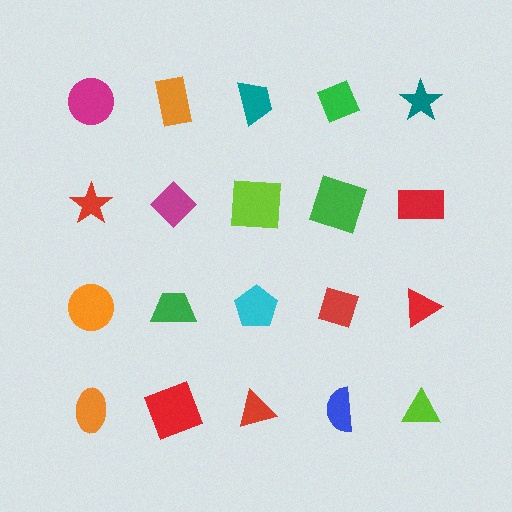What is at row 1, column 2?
An orange rectangle.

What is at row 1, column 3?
A teal trapezoid.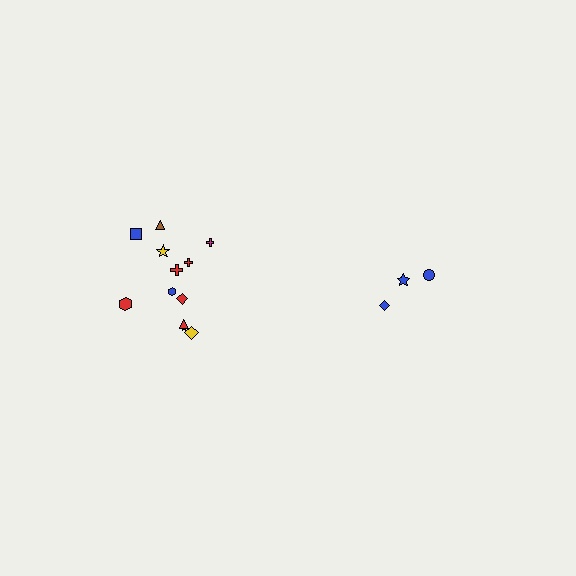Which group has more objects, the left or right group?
The left group.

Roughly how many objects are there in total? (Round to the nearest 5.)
Roughly 15 objects in total.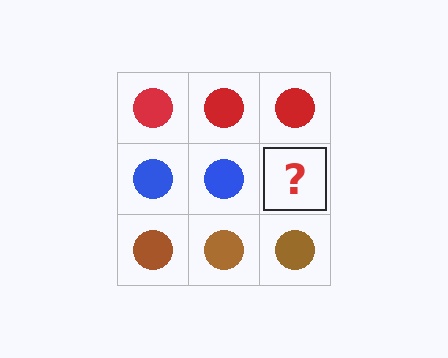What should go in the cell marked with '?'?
The missing cell should contain a blue circle.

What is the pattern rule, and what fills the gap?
The rule is that each row has a consistent color. The gap should be filled with a blue circle.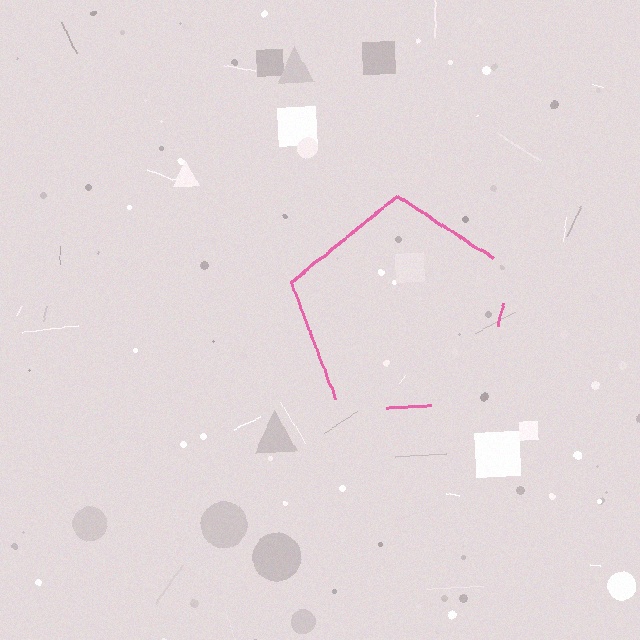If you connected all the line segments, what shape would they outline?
They would outline a pentagon.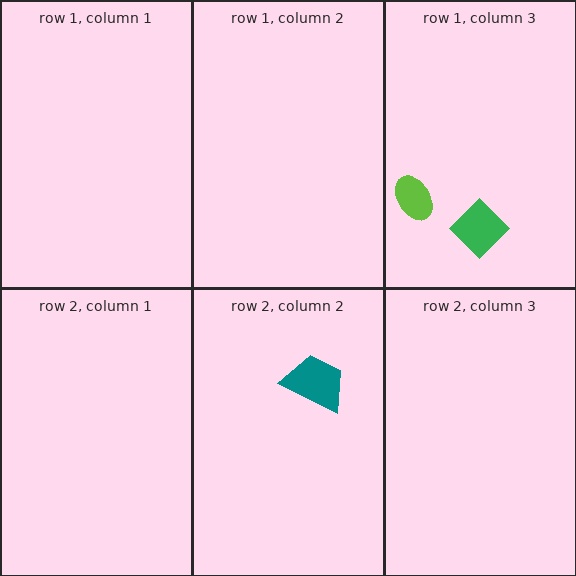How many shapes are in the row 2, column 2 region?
1.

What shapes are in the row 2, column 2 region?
The teal trapezoid.